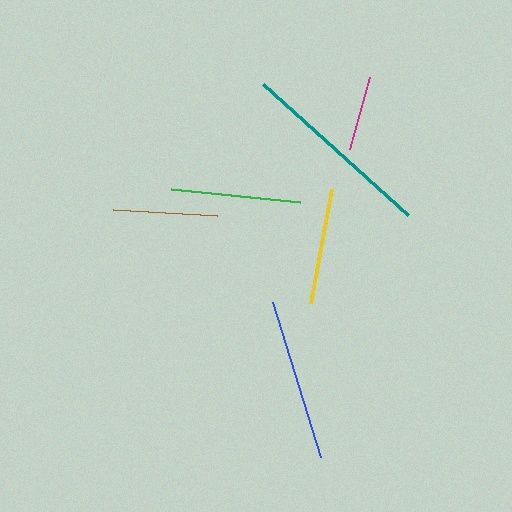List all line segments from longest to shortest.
From longest to shortest: teal, blue, green, yellow, brown, magenta.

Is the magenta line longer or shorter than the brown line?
The brown line is longer than the magenta line.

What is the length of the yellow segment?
The yellow segment is approximately 116 pixels long.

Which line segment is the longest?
The teal line is the longest at approximately 195 pixels.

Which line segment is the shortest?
The magenta line is the shortest at approximately 75 pixels.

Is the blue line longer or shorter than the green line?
The blue line is longer than the green line.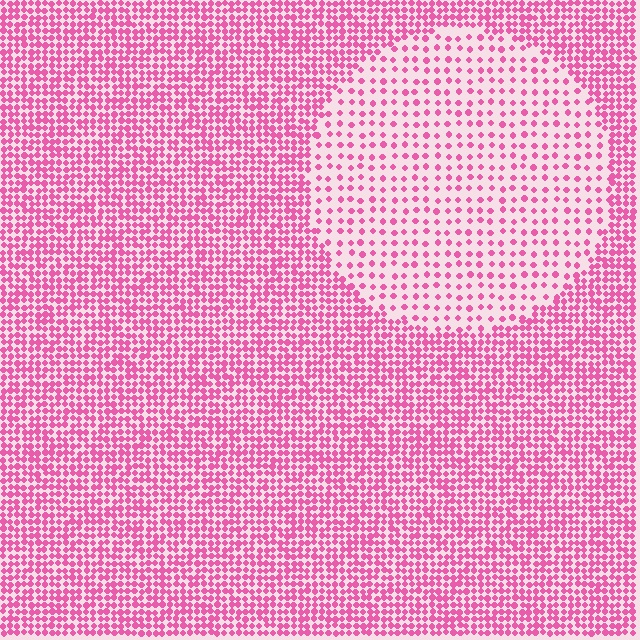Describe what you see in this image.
The image contains small pink elements arranged at two different densities. A circle-shaped region is visible where the elements are less densely packed than the surrounding area.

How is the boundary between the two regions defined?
The boundary is defined by a change in element density (approximately 2.4x ratio). All elements are the same color, size, and shape.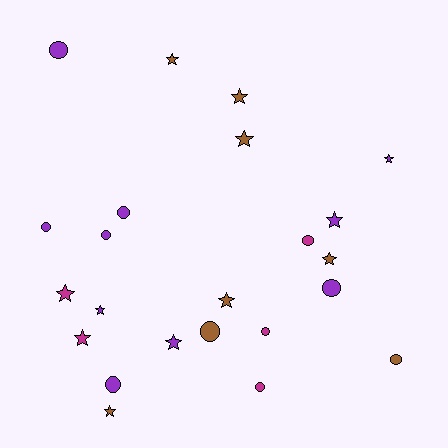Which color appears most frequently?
Purple, with 10 objects.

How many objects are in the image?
There are 23 objects.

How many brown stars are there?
There are 6 brown stars.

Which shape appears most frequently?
Star, with 12 objects.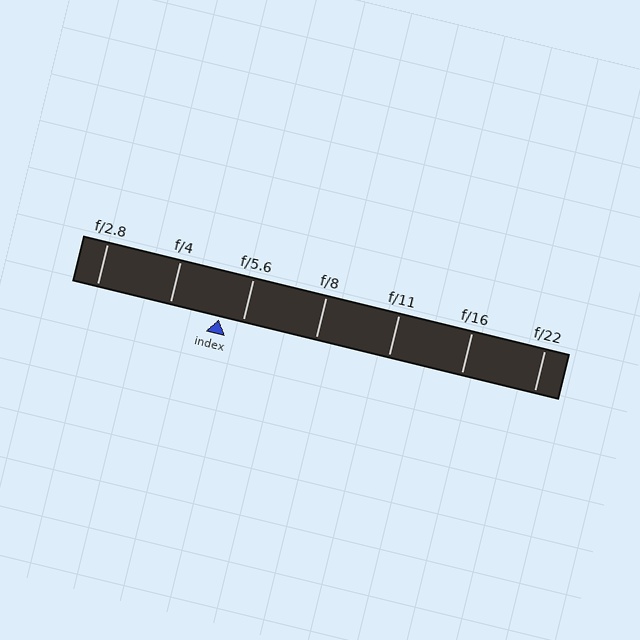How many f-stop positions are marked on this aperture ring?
There are 7 f-stop positions marked.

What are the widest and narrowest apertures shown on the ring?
The widest aperture shown is f/2.8 and the narrowest is f/22.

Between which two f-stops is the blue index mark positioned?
The index mark is between f/4 and f/5.6.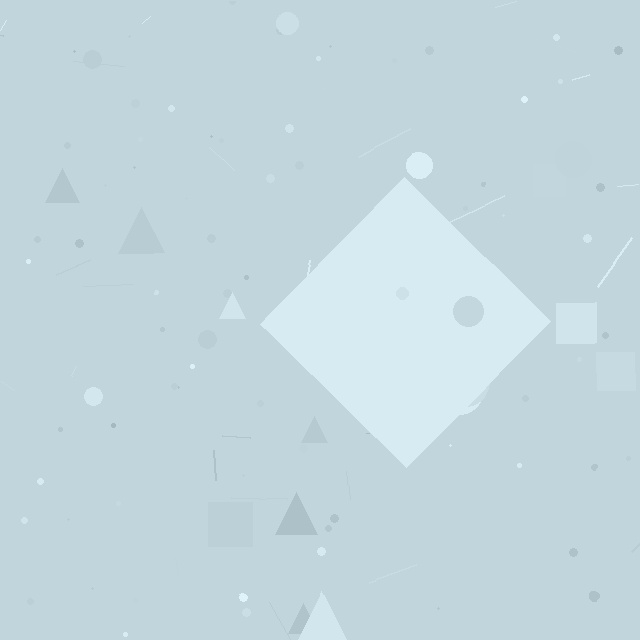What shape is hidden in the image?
A diamond is hidden in the image.